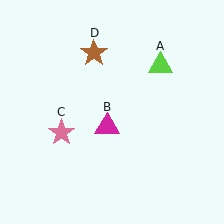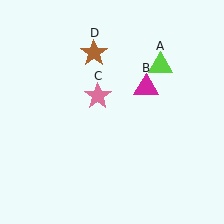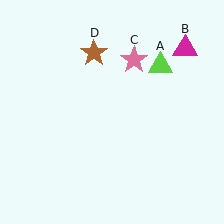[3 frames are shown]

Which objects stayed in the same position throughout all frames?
Lime triangle (object A) and brown star (object D) remained stationary.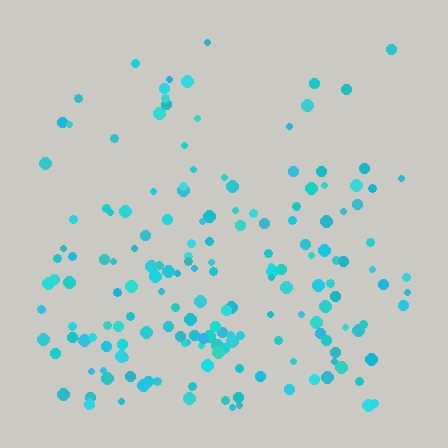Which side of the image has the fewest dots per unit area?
The top.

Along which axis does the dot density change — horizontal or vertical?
Vertical.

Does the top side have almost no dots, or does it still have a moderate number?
Still a moderate number, just noticeably fewer than the bottom.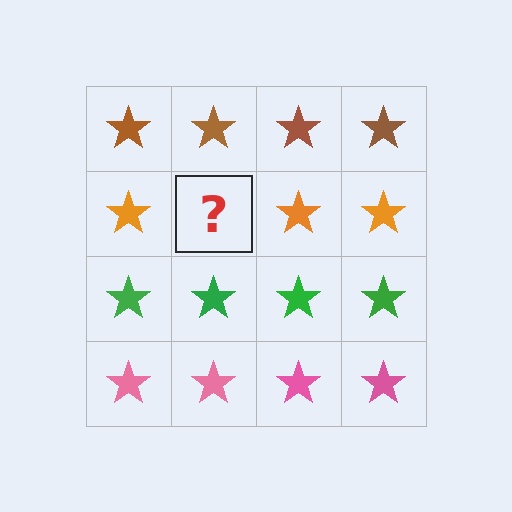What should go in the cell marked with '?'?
The missing cell should contain an orange star.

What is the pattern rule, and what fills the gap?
The rule is that each row has a consistent color. The gap should be filled with an orange star.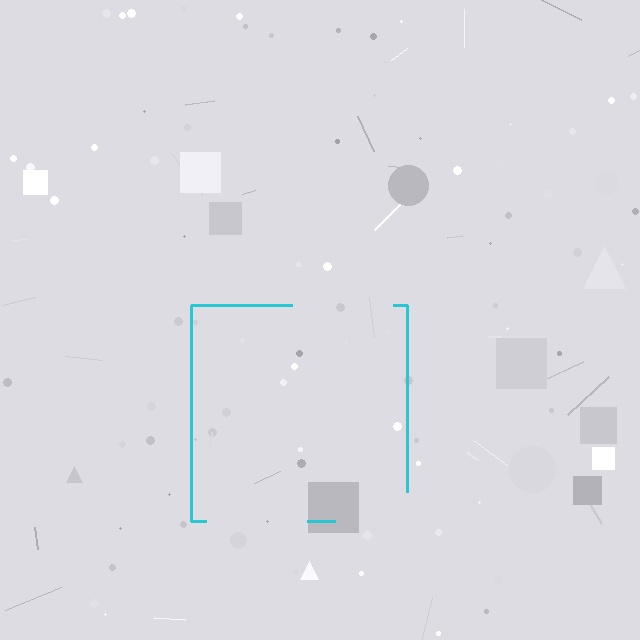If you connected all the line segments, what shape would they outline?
They would outline a square.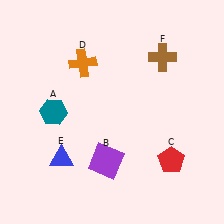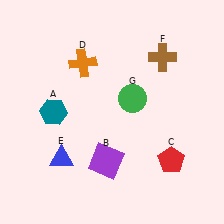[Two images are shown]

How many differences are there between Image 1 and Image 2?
There is 1 difference between the two images.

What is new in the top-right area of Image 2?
A green circle (G) was added in the top-right area of Image 2.